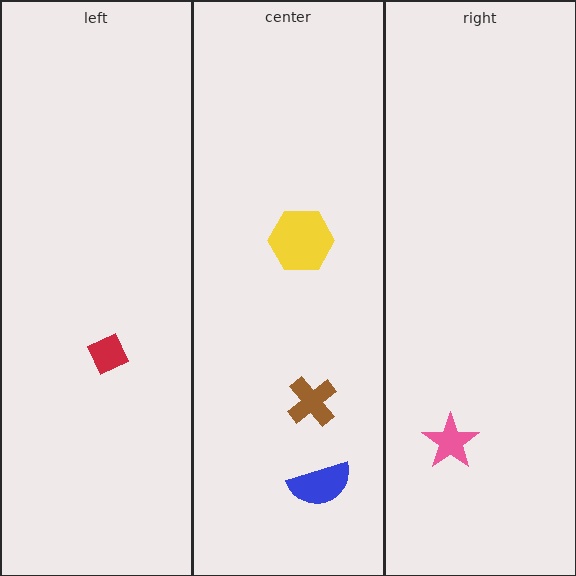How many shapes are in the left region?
1.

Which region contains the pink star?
The right region.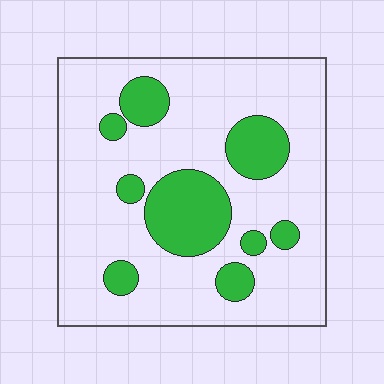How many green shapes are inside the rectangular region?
9.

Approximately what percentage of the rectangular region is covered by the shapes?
Approximately 20%.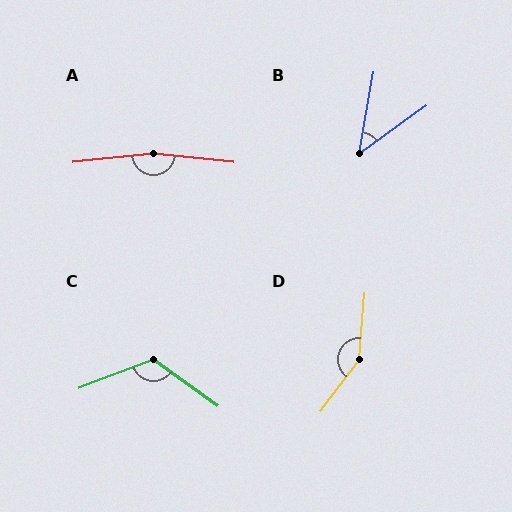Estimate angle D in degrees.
Approximately 147 degrees.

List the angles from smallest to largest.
B (44°), C (123°), D (147°), A (168°).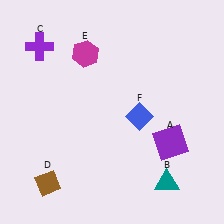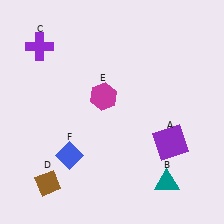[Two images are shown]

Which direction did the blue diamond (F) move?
The blue diamond (F) moved left.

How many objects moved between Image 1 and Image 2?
2 objects moved between the two images.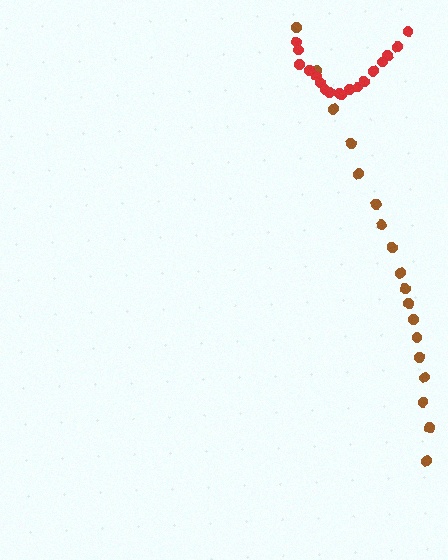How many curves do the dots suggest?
There are 2 distinct paths.